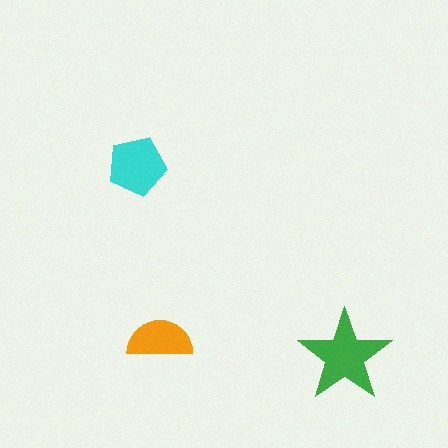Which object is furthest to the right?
The green star is rightmost.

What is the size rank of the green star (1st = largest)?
1st.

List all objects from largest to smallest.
The green star, the cyan pentagon, the orange semicircle.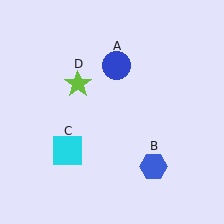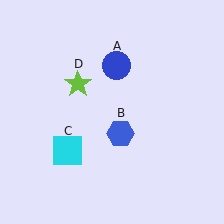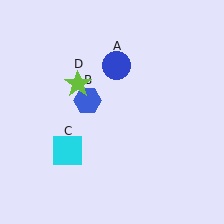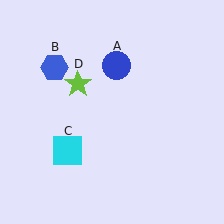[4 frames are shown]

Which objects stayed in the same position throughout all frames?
Blue circle (object A) and cyan square (object C) and lime star (object D) remained stationary.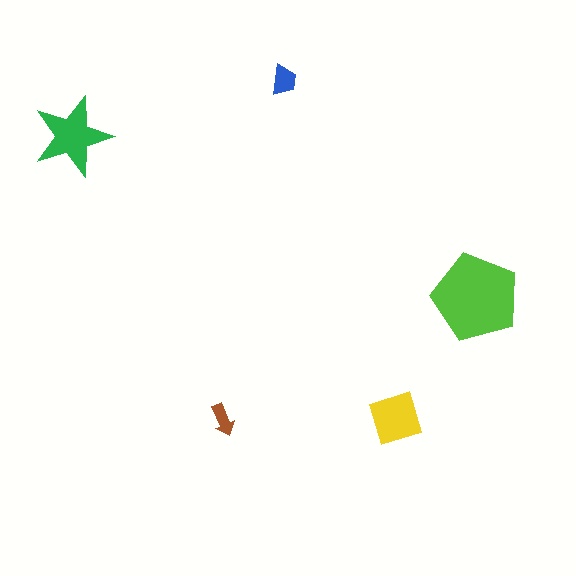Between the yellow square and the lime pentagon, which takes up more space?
The lime pentagon.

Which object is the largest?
The lime pentagon.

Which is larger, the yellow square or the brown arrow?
The yellow square.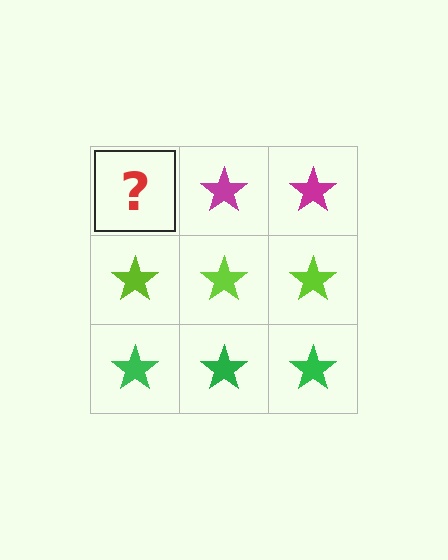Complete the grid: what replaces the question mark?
The question mark should be replaced with a magenta star.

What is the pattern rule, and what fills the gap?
The rule is that each row has a consistent color. The gap should be filled with a magenta star.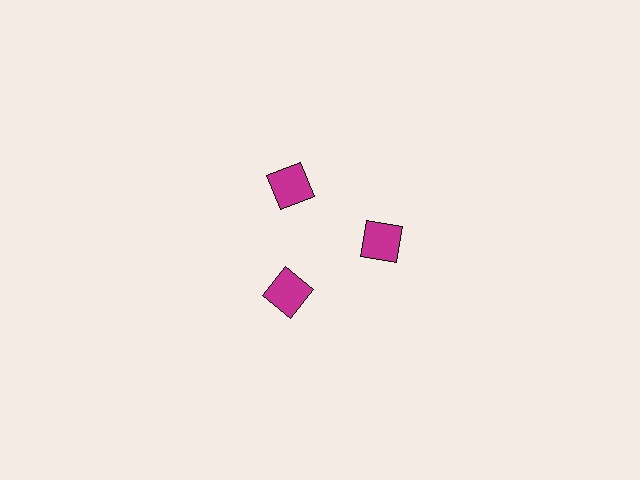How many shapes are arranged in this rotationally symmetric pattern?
There are 3 shapes, arranged in 3 groups of 1.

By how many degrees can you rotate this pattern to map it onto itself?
The pattern maps onto itself every 120 degrees of rotation.